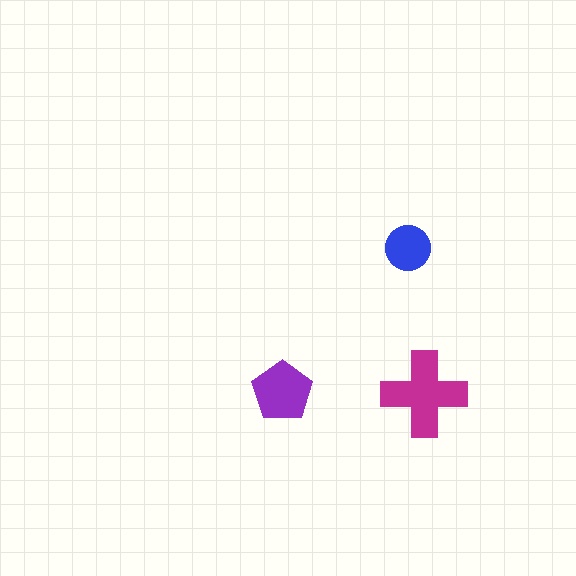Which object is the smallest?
The blue circle.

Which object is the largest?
The magenta cross.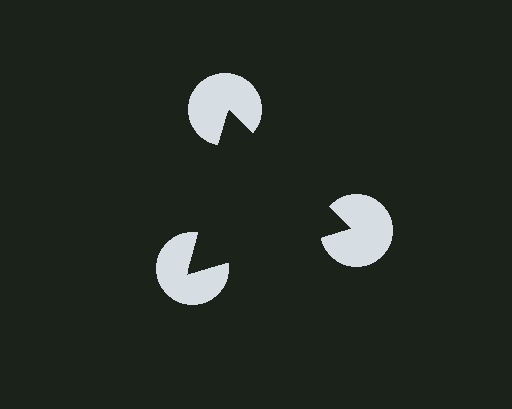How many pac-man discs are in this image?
There are 3 — one at each vertex of the illusory triangle.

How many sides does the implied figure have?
3 sides.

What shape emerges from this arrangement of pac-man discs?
An illusory triangle — its edges are inferred from the aligned wedge cuts in the pac-man discs, not physically drawn.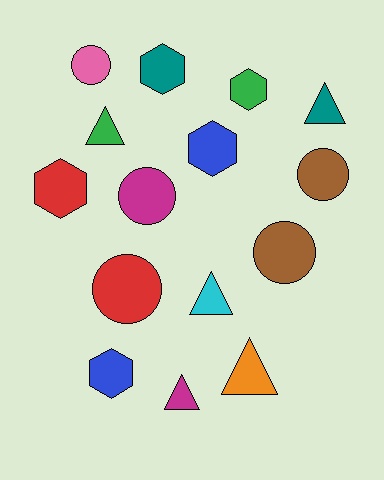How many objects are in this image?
There are 15 objects.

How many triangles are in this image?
There are 5 triangles.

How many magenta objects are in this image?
There are 2 magenta objects.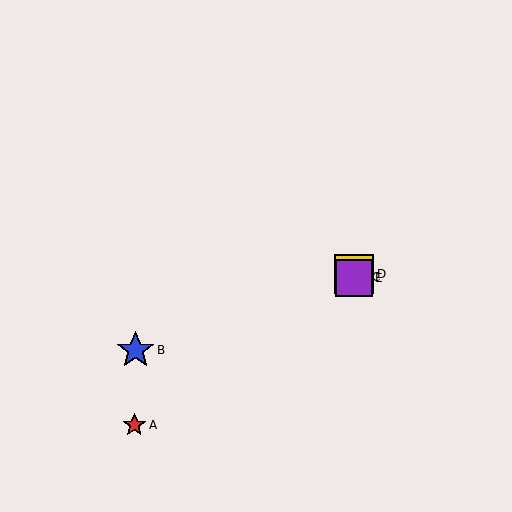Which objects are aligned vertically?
Objects C, D, E are aligned vertically.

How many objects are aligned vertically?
3 objects (C, D, E) are aligned vertically.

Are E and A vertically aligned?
No, E is at x≈354 and A is at x≈134.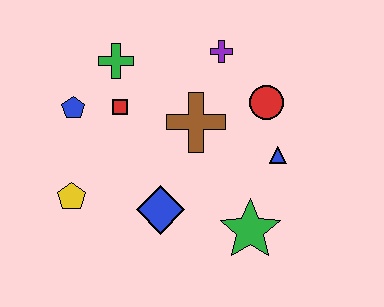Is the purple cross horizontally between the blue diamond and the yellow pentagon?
No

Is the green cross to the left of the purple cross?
Yes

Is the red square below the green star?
No